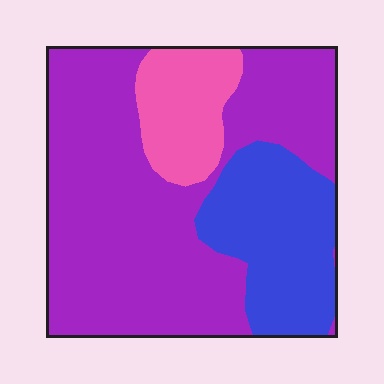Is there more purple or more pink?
Purple.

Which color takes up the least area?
Pink, at roughly 15%.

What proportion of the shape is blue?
Blue takes up about one quarter (1/4) of the shape.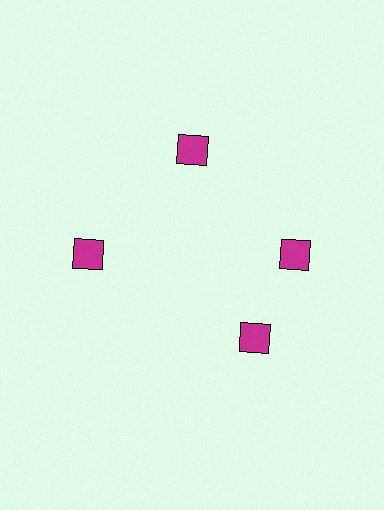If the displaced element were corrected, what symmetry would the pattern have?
It would have 4-fold rotational symmetry — the pattern would map onto itself every 90 degrees.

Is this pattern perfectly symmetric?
No. The 4 magenta diamonds are arranged in a ring, but one element near the 6 o'clock position is rotated out of alignment along the ring, breaking the 4-fold rotational symmetry.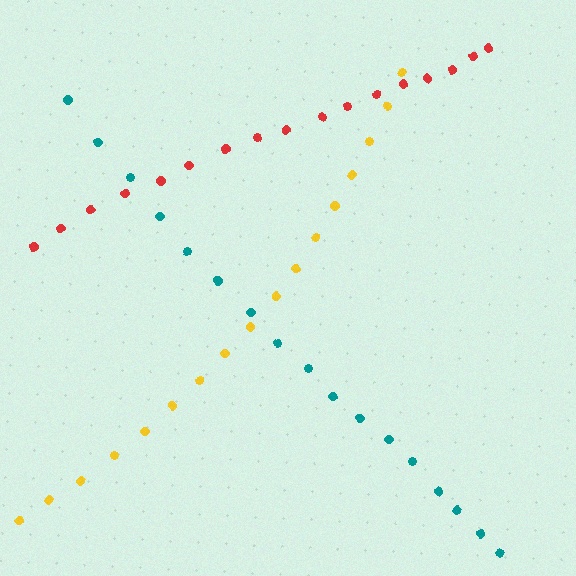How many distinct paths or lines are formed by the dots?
There are 3 distinct paths.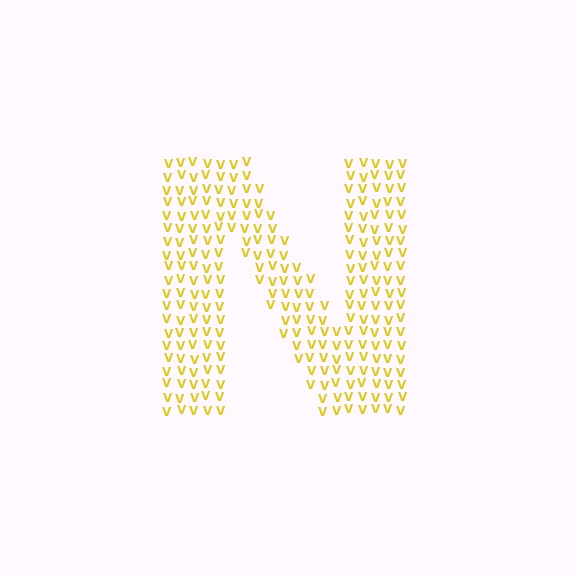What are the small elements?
The small elements are letter V's.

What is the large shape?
The large shape is the letter N.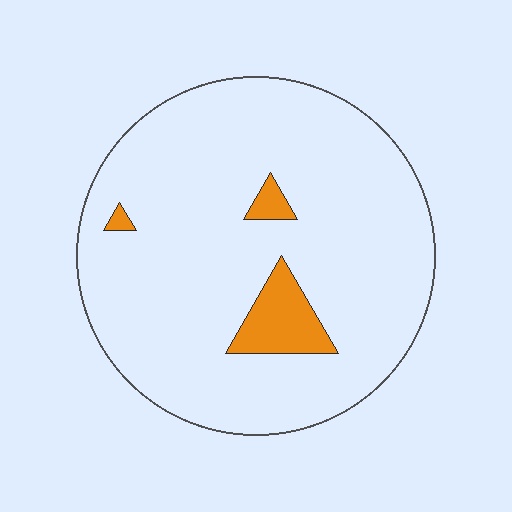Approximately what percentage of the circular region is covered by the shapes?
Approximately 5%.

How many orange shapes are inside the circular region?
3.